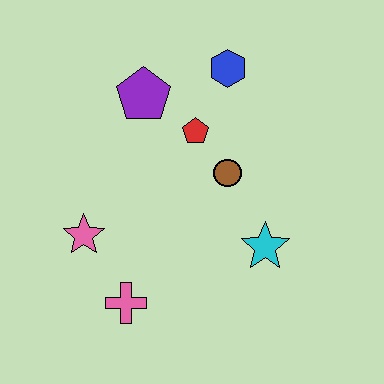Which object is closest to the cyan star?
The brown circle is closest to the cyan star.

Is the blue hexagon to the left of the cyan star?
Yes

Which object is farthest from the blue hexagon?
The pink cross is farthest from the blue hexagon.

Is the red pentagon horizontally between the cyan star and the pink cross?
Yes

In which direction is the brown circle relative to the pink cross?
The brown circle is above the pink cross.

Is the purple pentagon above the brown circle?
Yes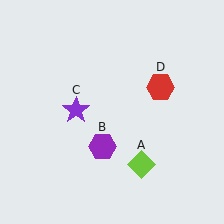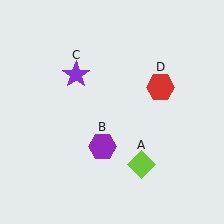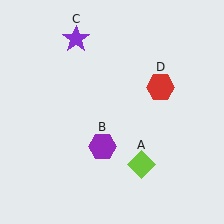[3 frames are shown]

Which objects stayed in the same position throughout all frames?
Lime diamond (object A) and purple hexagon (object B) and red hexagon (object D) remained stationary.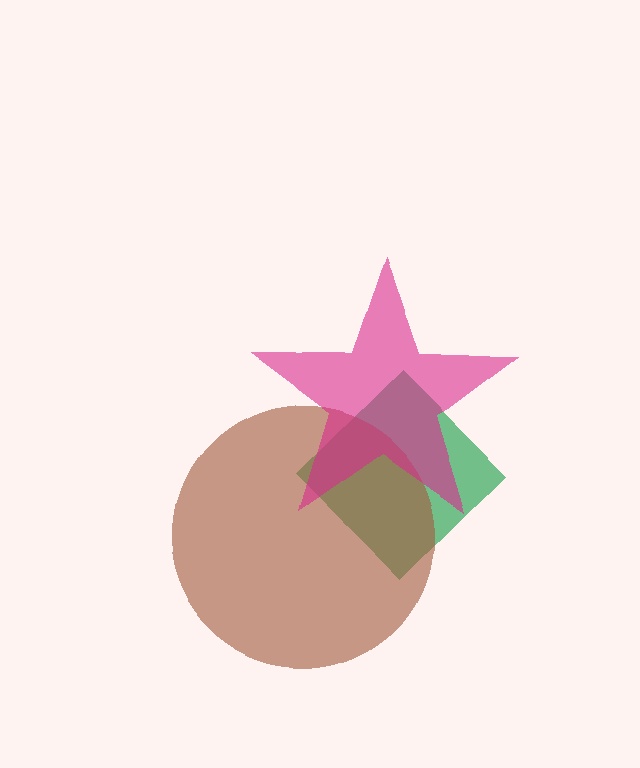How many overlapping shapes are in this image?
There are 3 overlapping shapes in the image.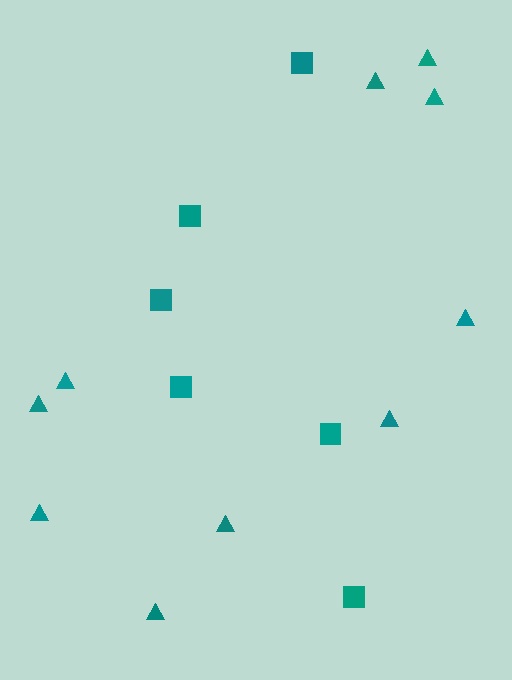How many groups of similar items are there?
There are 2 groups: one group of triangles (10) and one group of squares (6).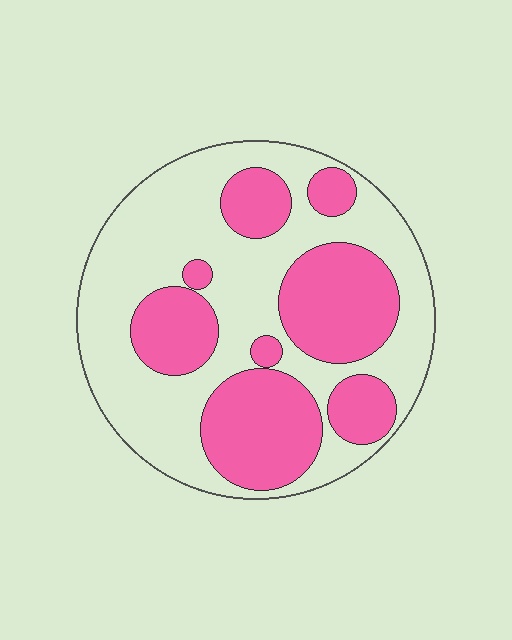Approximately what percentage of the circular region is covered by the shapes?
Approximately 40%.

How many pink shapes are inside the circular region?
8.